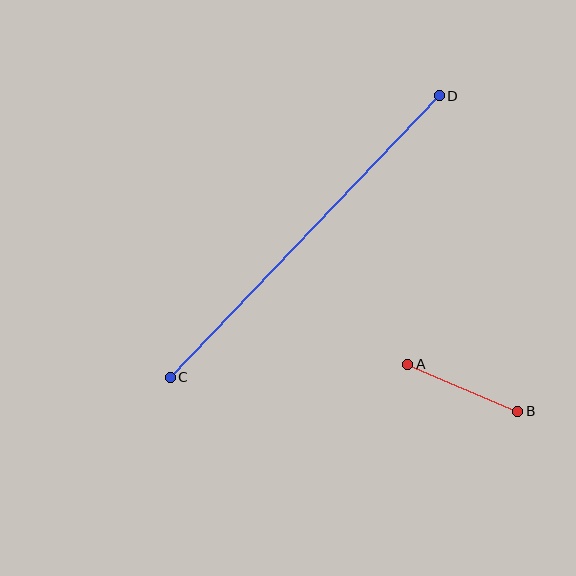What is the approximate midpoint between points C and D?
The midpoint is at approximately (305, 236) pixels.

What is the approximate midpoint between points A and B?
The midpoint is at approximately (463, 388) pixels.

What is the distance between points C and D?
The distance is approximately 389 pixels.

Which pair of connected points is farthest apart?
Points C and D are farthest apart.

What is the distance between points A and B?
The distance is approximately 120 pixels.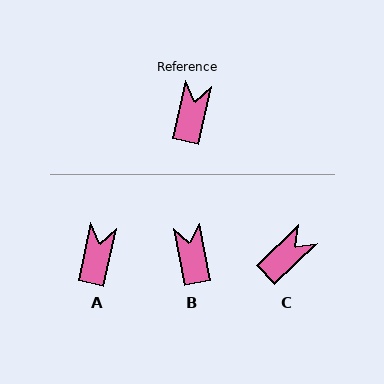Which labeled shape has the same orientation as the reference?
A.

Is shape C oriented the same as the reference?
No, it is off by about 34 degrees.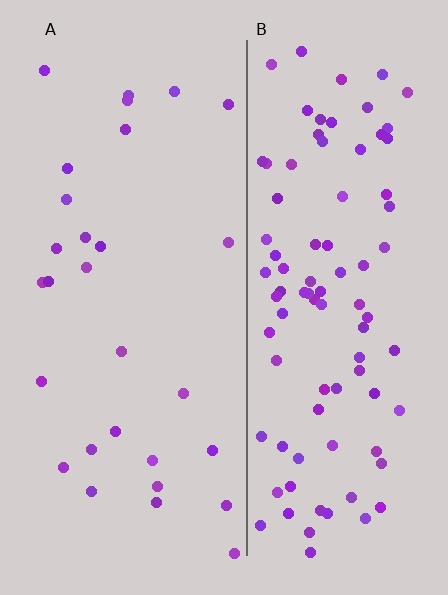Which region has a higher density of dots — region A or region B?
B (the right).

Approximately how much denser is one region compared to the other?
Approximately 3.2× — region B over region A.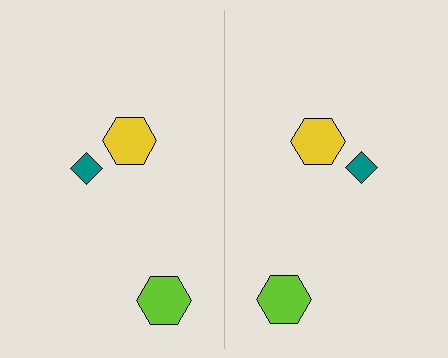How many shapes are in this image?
There are 6 shapes in this image.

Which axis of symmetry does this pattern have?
The pattern has a vertical axis of symmetry running through the center of the image.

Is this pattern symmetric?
Yes, this pattern has bilateral (reflection) symmetry.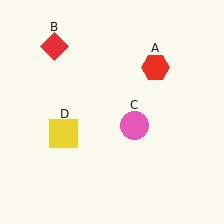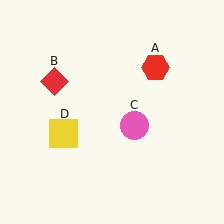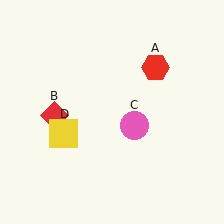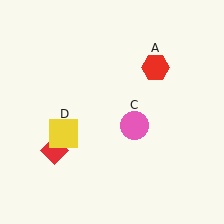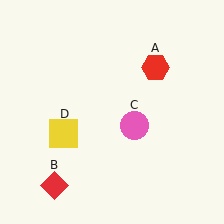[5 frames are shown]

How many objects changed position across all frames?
1 object changed position: red diamond (object B).